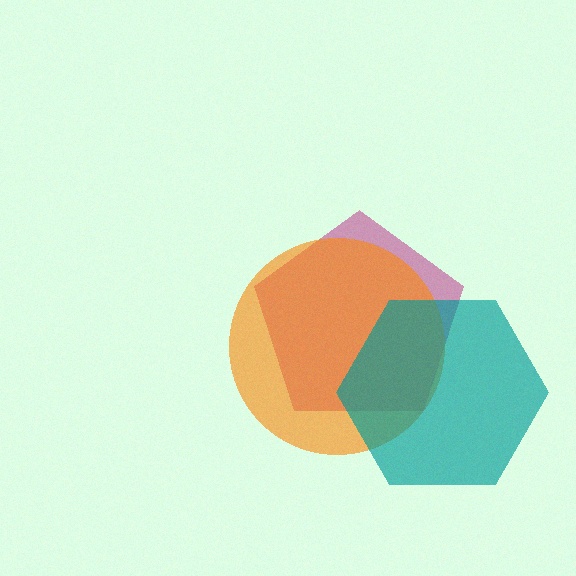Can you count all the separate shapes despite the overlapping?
Yes, there are 3 separate shapes.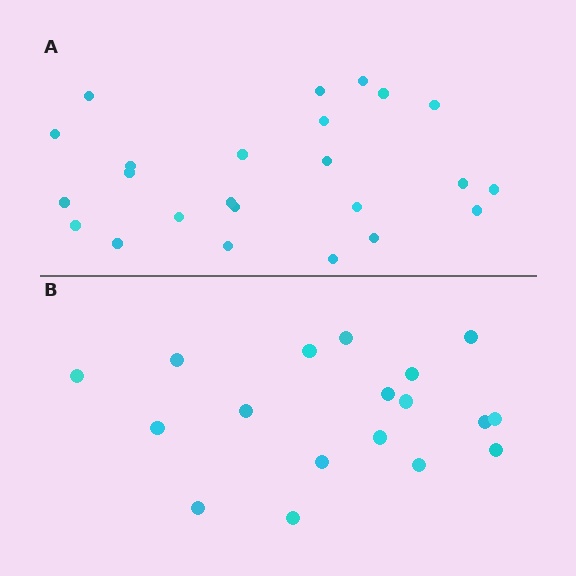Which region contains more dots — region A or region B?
Region A (the top region) has more dots.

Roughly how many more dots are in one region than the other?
Region A has about 6 more dots than region B.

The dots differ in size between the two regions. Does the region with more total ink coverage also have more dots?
No. Region B has more total ink coverage because its dots are larger, but region A actually contains more individual dots. Total area can be misleading — the number of items is what matters here.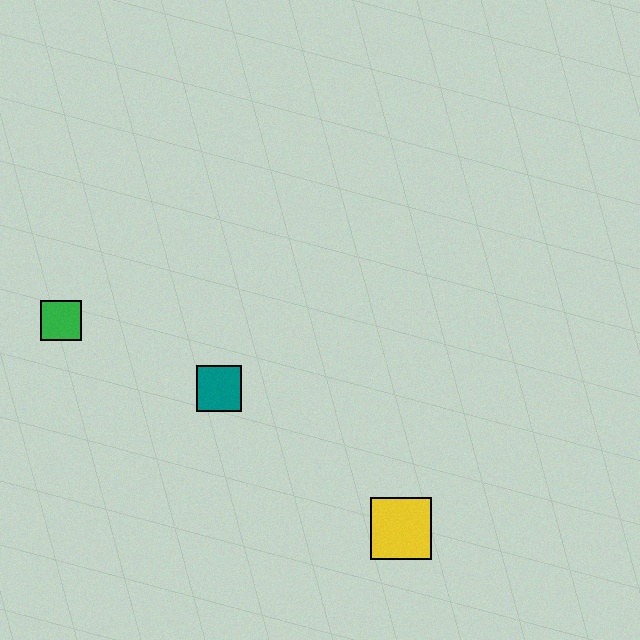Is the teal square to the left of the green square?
No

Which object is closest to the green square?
The teal square is closest to the green square.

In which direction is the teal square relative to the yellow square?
The teal square is to the left of the yellow square.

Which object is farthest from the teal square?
The yellow square is farthest from the teal square.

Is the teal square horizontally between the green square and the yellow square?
Yes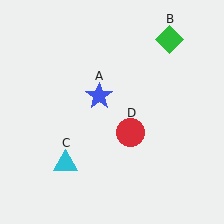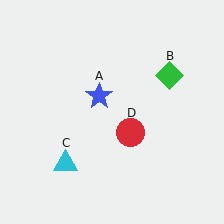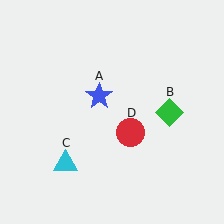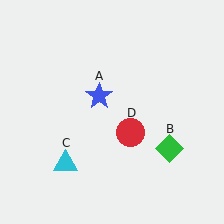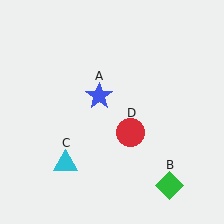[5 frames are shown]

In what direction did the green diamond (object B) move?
The green diamond (object B) moved down.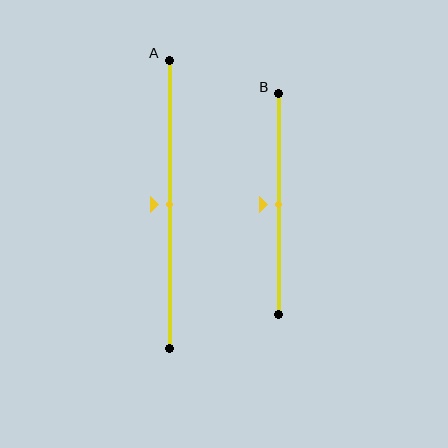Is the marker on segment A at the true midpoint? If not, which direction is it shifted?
Yes, the marker on segment A is at the true midpoint.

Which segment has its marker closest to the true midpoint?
Segment A has its marker closest to the true midpoint.